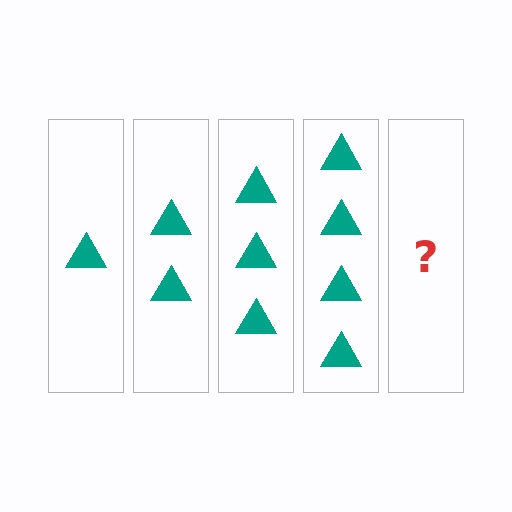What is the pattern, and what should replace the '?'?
The pattern is that each step adds one more triangle. The '?' should be 5 triangles.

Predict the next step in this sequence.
The next step is 5 triangles.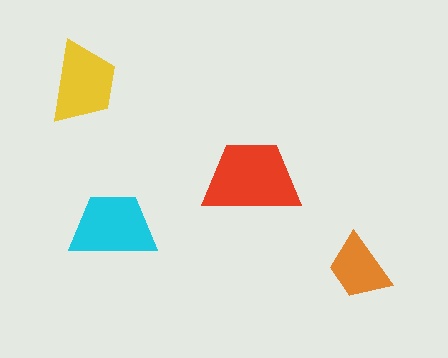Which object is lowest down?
The orange trapezoid is bottommost.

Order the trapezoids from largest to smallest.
the red one, the cyan one, the yellow one, the orange one.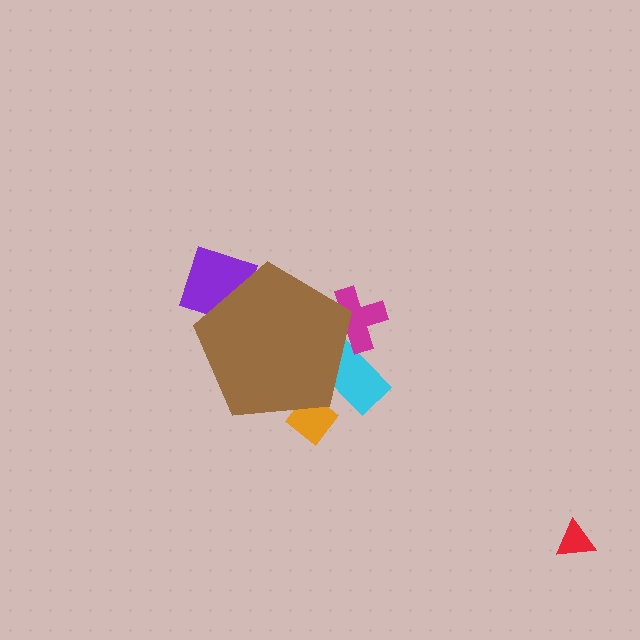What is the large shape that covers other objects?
A brown pentagon.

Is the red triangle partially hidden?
No, the red triangle is fully visible.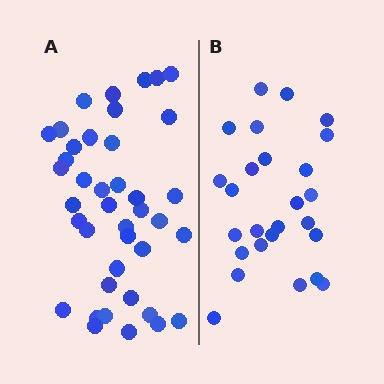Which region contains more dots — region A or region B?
Region A (the left region) has more dots.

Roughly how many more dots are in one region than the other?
Region A has approximately 15 more dots than region B.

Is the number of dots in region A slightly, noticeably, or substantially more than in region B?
Region A has substantially more. The ratio is roughly 1.5 to 1.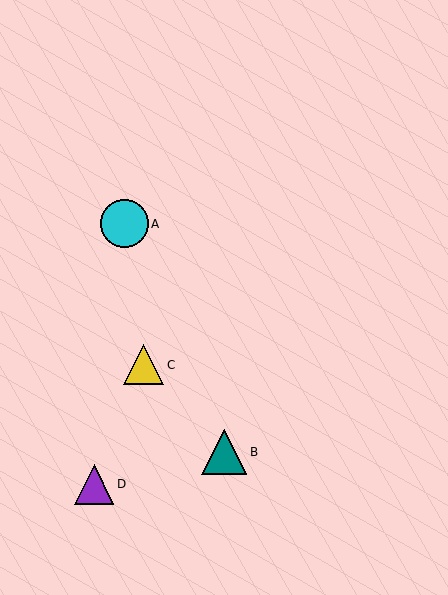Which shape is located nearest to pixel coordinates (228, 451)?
The teal triangle (labeled B) at (224, 452) is nearest to that location.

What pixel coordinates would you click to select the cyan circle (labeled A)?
Click at (124, 224) to select the cyan circle A.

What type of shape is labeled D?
Shape D is a purple triangle.